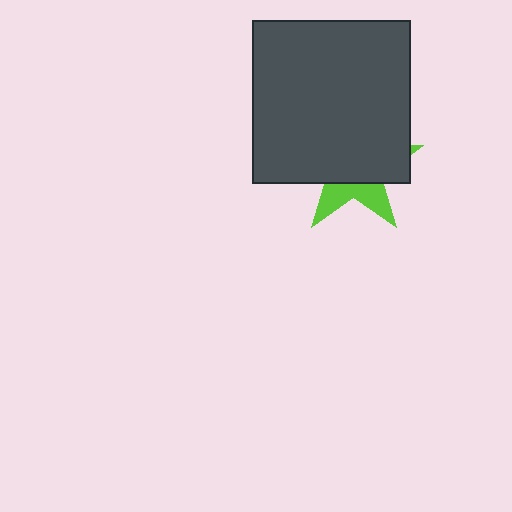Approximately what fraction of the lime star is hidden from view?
Roughly 68% of the lime star is hidden behind the dark gray rectangle.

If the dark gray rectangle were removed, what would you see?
You would see the complete lime star.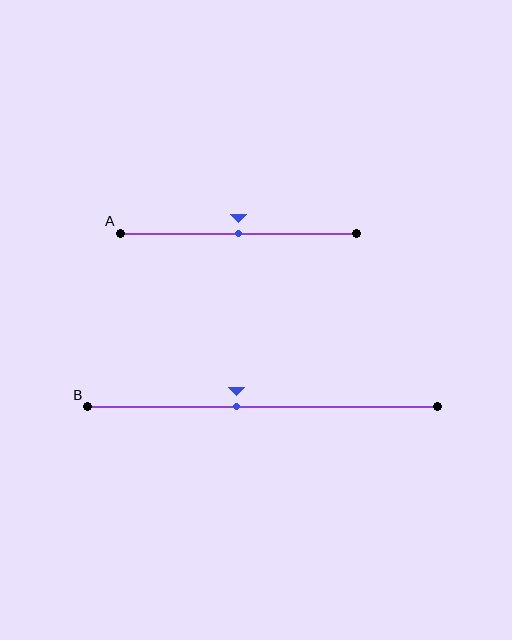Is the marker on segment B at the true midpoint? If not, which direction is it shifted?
No, the marker on segment B is shifted to the left by about 8% of the segment length.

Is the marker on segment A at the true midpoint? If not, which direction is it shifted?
Yes, the marker on segment A is at the true midpoint.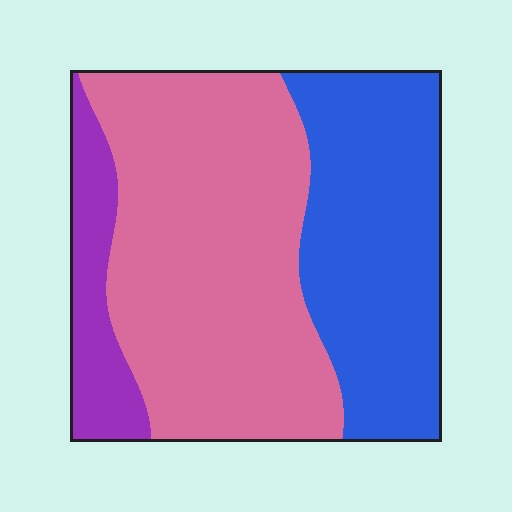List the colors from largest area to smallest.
From largest to smallest: pink, blue, purple.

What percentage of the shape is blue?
Blue takes up about one third (1/3) of the shape.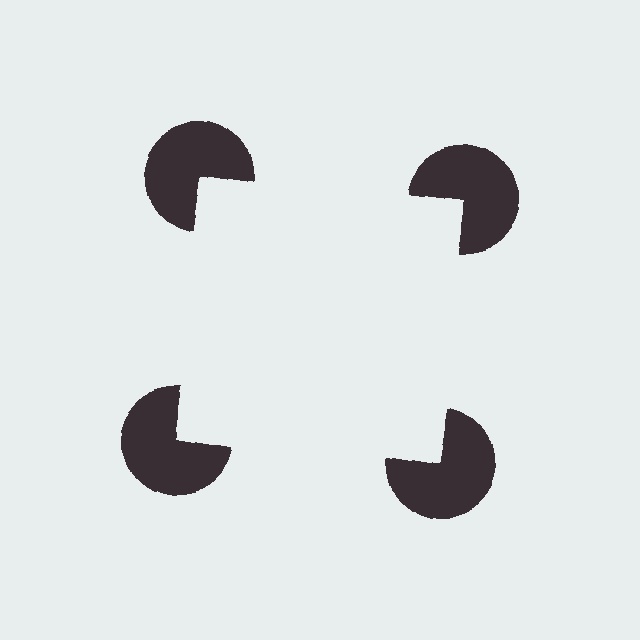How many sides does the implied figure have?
4 sides.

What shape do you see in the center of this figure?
An illusory square — its edges are inferred from the aligned wedge cuts in the pac-man discs, not physically drawn.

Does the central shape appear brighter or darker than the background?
It typically appears slightly brighter than the background, even though no actual brightness change is drawn.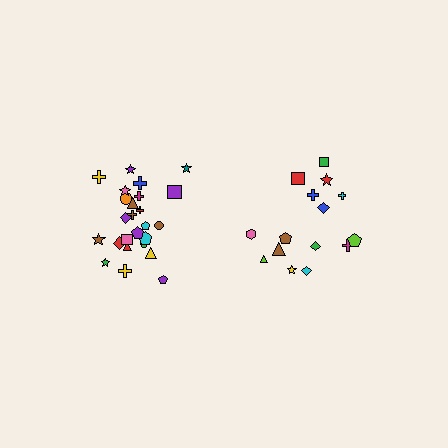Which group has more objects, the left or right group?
The left group.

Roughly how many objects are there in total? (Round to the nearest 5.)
Roughly 40 objects in total.